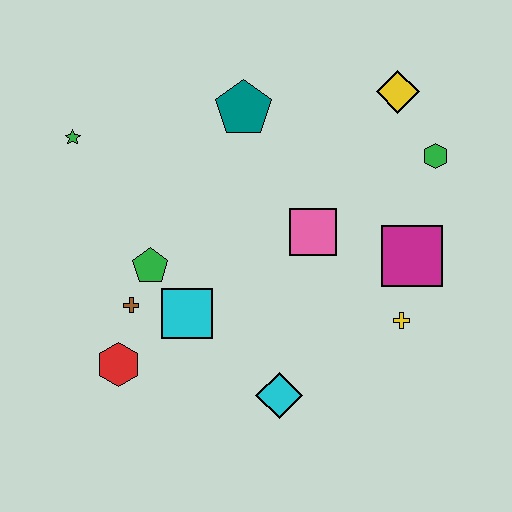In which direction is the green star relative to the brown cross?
The green star is above the brown cross.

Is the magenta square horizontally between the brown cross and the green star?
No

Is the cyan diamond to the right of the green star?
Yes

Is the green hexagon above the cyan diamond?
Yes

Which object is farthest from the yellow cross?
The green star is farthest from the yellow cross.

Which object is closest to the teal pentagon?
The pink square is closest to the teal pentagon.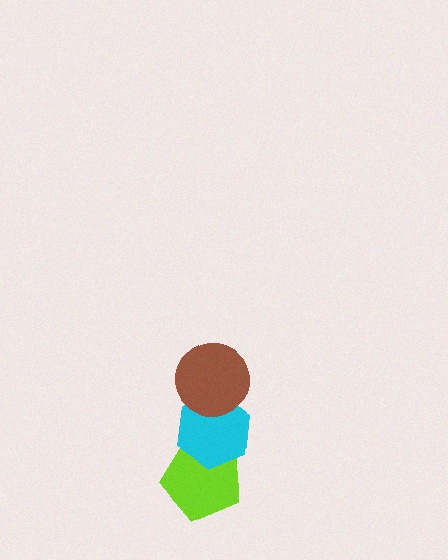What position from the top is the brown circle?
The brown circle is 1st from the top.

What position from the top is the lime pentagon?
The lime pentagon is 3rd from the top.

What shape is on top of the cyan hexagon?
The brown circle is on top of the cyan hexagon.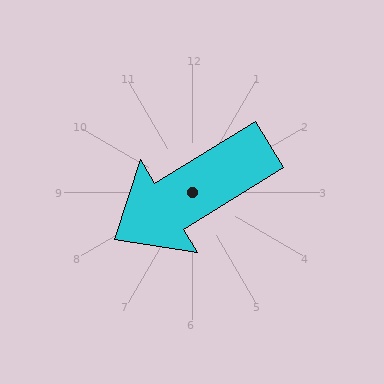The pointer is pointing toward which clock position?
Roughly 8 o'clock.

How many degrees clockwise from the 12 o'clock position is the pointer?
Approximately 238 degrees.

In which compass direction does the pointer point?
Southwest.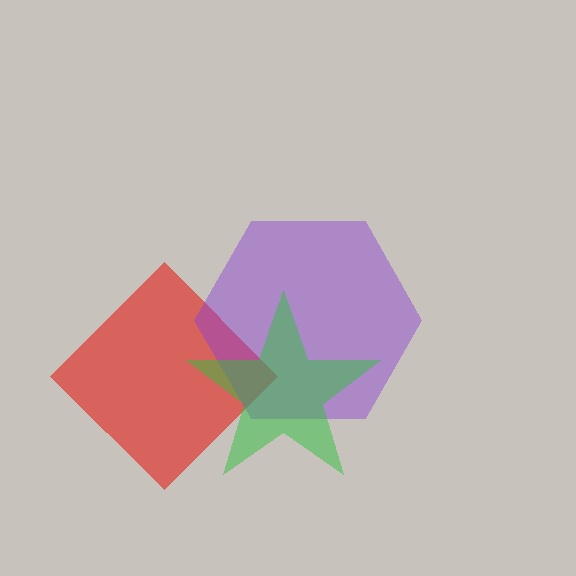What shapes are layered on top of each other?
The layered shapes are: a red diamond, a purple hexagon, a green star.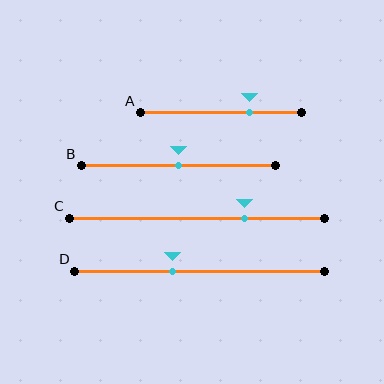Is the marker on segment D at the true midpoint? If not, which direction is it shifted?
No, the marker on segment D is shifted to the left by about 11% of the segment length.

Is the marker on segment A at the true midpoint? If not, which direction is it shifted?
No, the marker on segment A is shifted to the right by about 18% of the segment length.